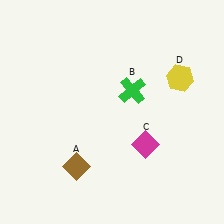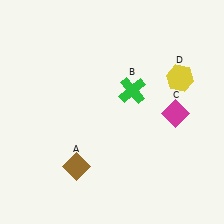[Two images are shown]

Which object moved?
The magenta diamond (C) moved up.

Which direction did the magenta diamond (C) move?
The magenta diamond (C) moved up.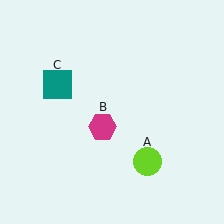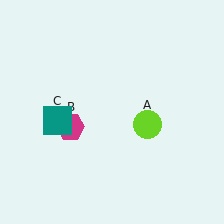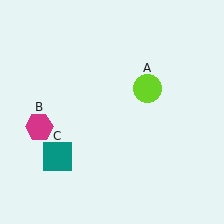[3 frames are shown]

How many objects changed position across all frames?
3 objects changed position: lime circle (object A), magenta hexagon (object B), teal square (object C).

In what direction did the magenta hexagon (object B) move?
The magenta hexagon (object B) moved left.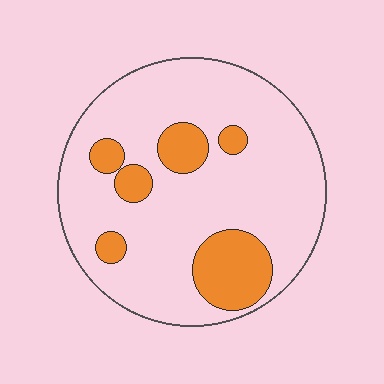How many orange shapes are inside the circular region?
6.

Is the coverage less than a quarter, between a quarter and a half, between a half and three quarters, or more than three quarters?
Less than a quarter.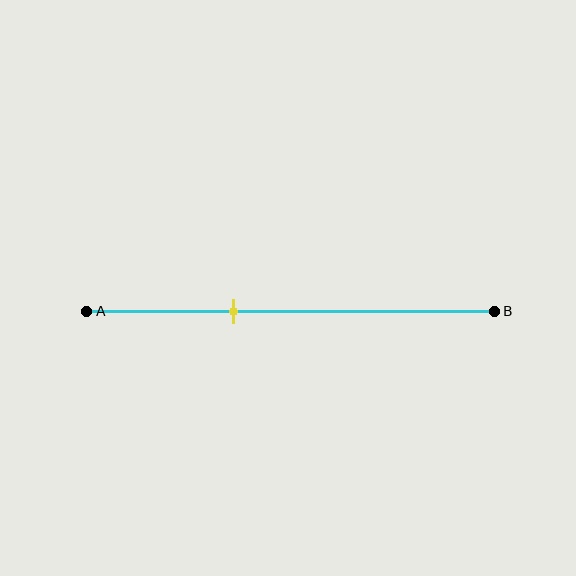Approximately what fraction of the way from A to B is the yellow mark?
The yellow mark is approximately 35% of the way from A to B.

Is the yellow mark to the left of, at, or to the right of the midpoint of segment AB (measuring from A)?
The yellow mark is to the left of the midpoint of segment AB.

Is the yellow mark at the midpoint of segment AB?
No, the mark is at about 35% from A, not at the 50% midpoint.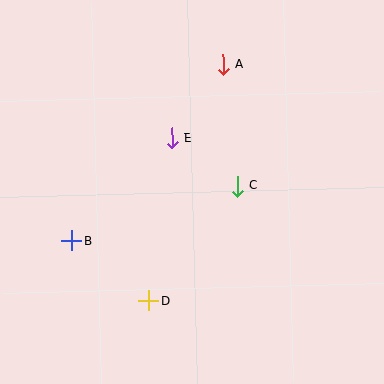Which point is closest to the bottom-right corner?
Point C is closest to the bottom-right corner.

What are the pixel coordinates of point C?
Point C is at (237, 186).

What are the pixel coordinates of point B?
Point B is at (72, 241).